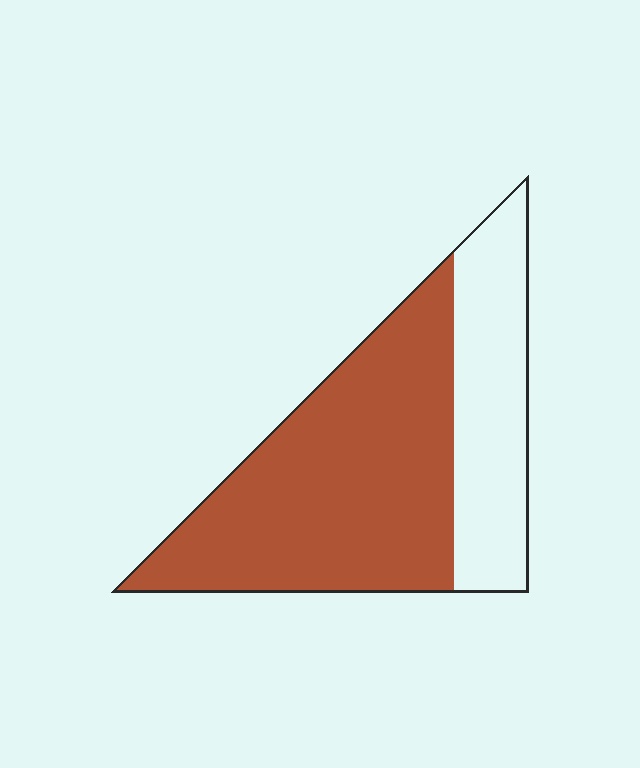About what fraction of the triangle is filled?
About two thirds (2/3).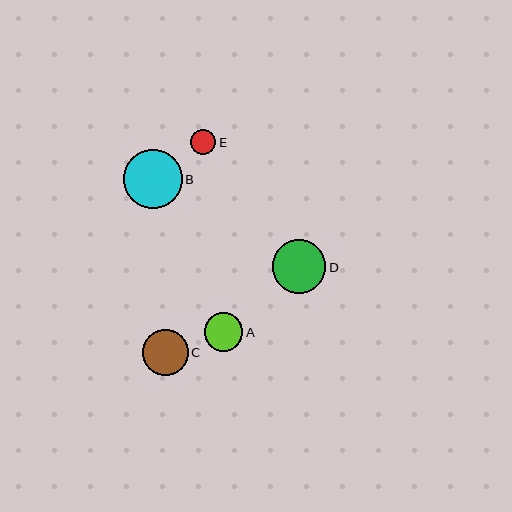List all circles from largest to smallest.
From largest to smallest: B, D, C, A, E.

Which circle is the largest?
Circle B is the largest with a size of approximately 59 pixels.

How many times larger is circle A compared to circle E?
Circle A is approximately 1.5 times the size of circle E.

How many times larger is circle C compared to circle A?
Circle C is approximately 1.2 times the size of circle A.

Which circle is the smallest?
Circle E is the smallest with a size of approximately 25 pixels.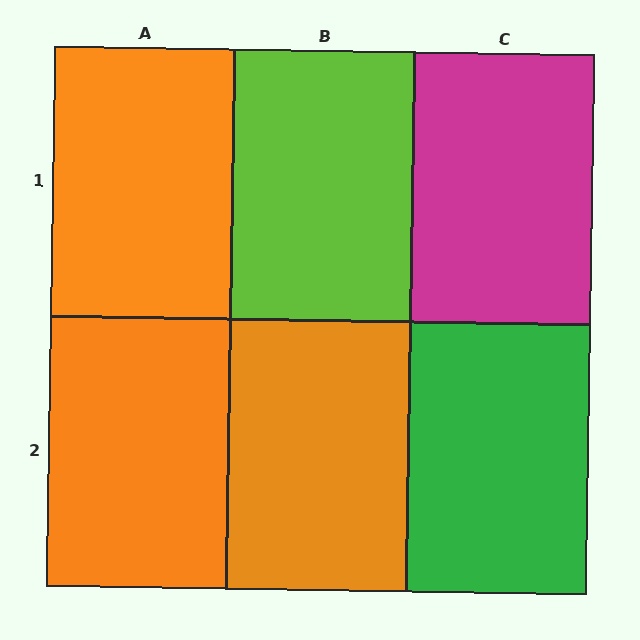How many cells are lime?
1 cell is lime.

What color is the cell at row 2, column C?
Green.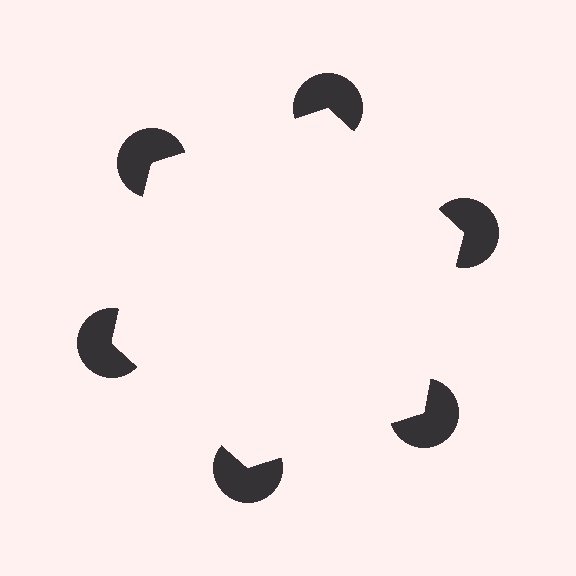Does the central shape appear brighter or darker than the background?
It typically appears slightly brighter than the background, even though no actual brightness change is drawn.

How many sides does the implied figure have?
6 sides.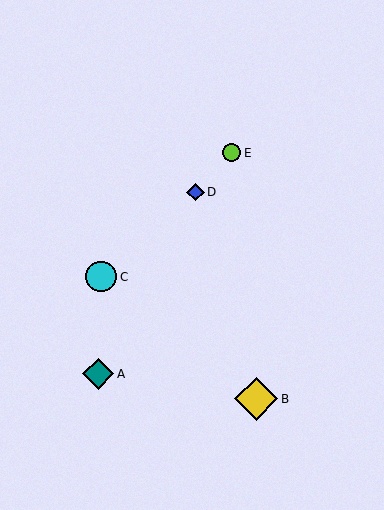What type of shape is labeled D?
Shape D is a blue diamond.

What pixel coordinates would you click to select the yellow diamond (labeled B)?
Click at (256, 399) to select the yellow diamond B.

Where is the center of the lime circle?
The center of the lime circle is at (232, 153).